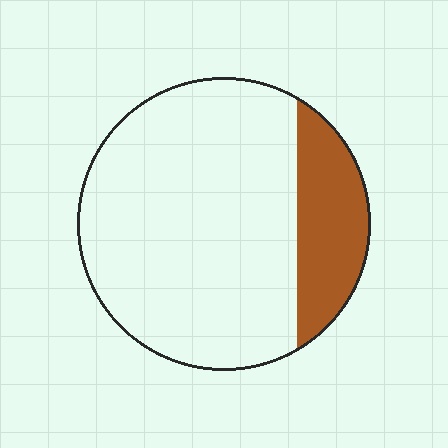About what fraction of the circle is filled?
About one fifth (1/5).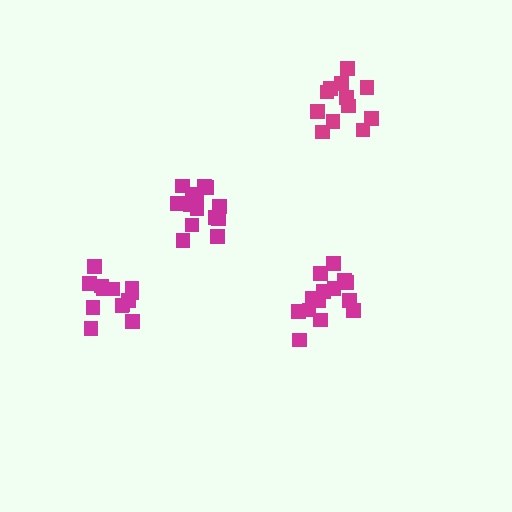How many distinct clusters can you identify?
There are 4 distinct clusters.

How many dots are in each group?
Group 1: 15 dots, Group 2: 13 dots, Group 3: 14 dots, Group 4: 12 dots (54 total).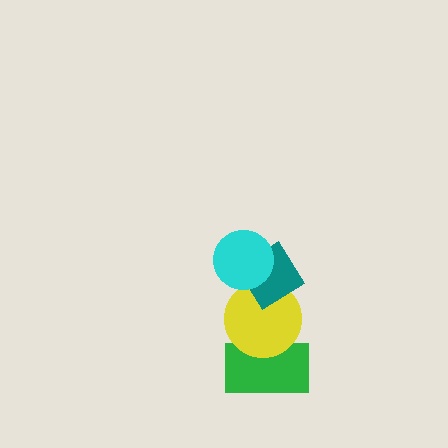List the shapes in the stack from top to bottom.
From top to bottom: the cyan circle, the teal diamond, the yellow circle, the green rectangle.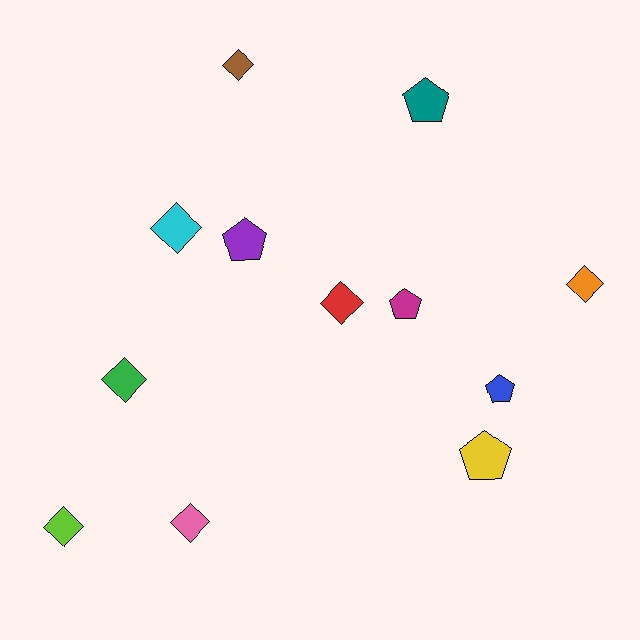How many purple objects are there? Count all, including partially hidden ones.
There is 1 purple object.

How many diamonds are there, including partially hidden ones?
There are 7 diamonds.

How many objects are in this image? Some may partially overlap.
There are 12 objects.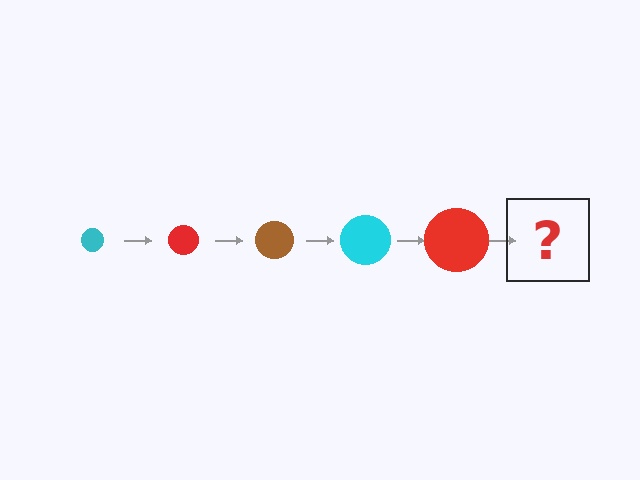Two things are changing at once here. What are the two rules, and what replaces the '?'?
The two rules are that the circle grows larger each step and the color cycles through cyan, red, and brown. The '?' should be a brown circle, larger than the previous one.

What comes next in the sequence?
The next element should be a brown circle, larger than the previous one.